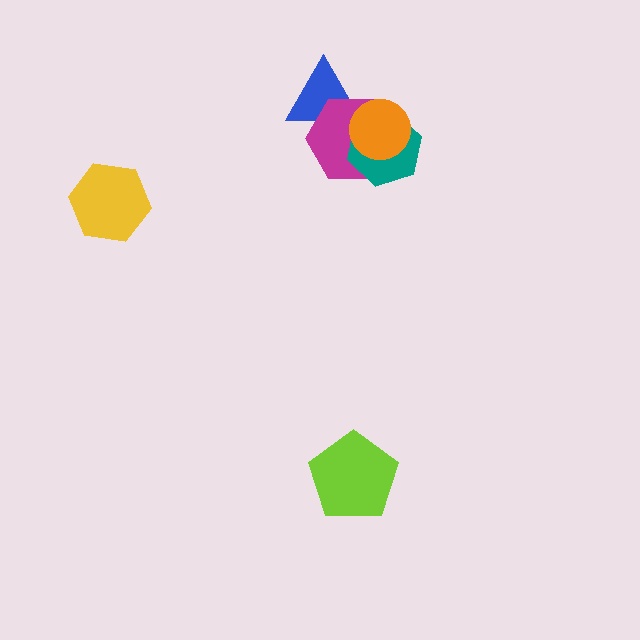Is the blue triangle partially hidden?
Yes, it is partially covered by another shape.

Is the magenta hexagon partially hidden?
Yes, it is partially covered by another shape.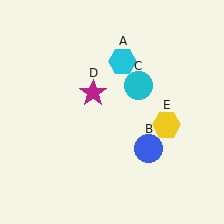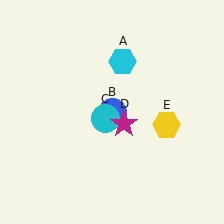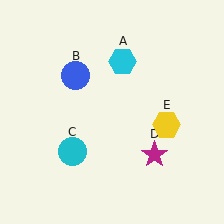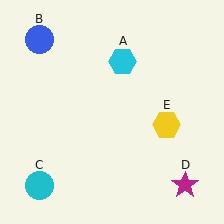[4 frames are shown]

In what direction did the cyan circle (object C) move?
The cyan circle (object C) moved down and to the left.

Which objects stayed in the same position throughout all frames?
Cyan hexagon (object A) and yellow hexagon (object E) remained stationary.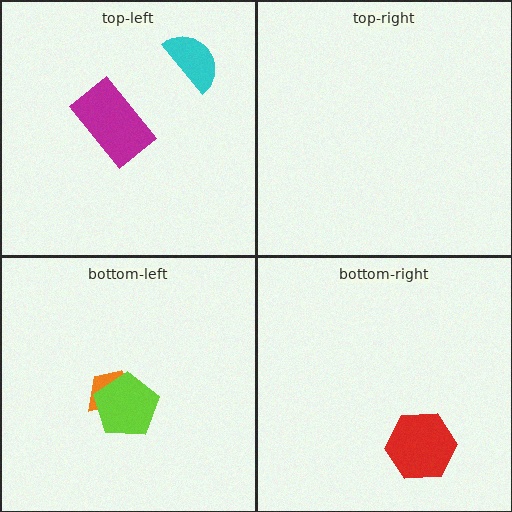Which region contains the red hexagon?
The bottom-right region.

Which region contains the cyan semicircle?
The top-left region.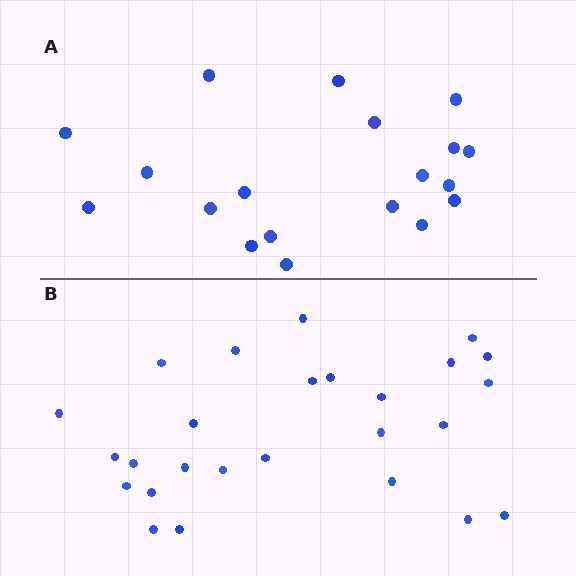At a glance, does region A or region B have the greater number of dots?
Region B (the bottom region) has more dots.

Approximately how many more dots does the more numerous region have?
Region B has roughly 8 or so more dots than region A.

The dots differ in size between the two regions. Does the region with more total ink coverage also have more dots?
No. Region A has more total ink coverage because its dots are larger, but region B actually contains more individual dots. Total area can be misleading — the number of items is what matters here.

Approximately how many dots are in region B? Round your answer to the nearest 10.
About 30 dots. (The exact count is 26, which rounds to 30.)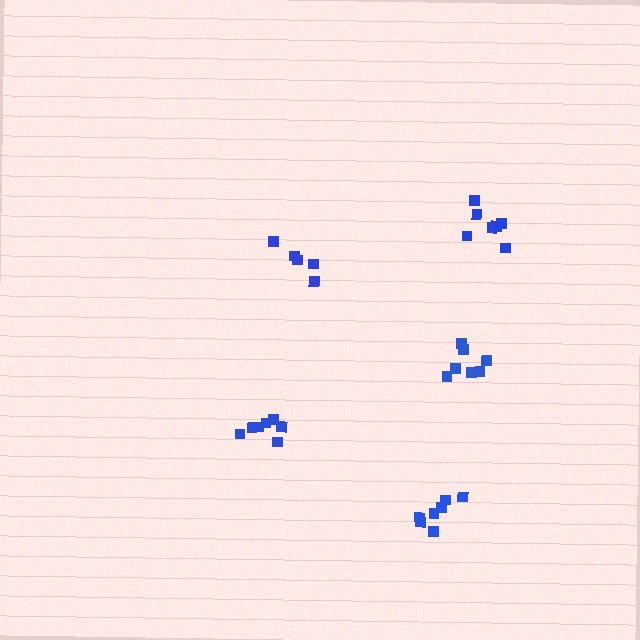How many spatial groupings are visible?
There are 5 spatial groupings.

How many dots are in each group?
Group 1: 7 dots, Group 2: 7 dots, Group 3: 5 dots, Group 4: 7 dots, Group 5: 7 dots (33 total).